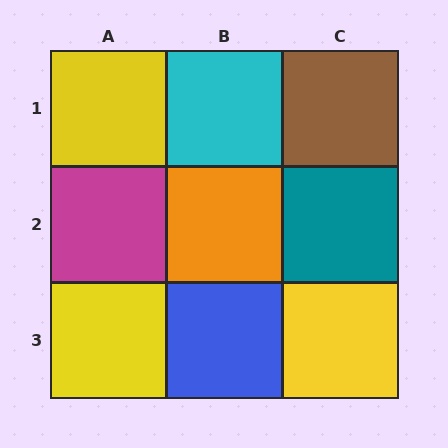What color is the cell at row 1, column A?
Yellow.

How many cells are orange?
1 cell is orange.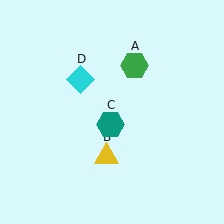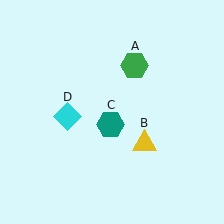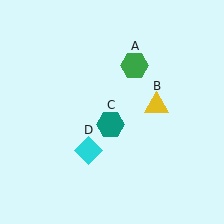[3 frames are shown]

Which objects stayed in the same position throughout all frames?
Green hexagon (object A) and teal hexagon (object C) remained stationary.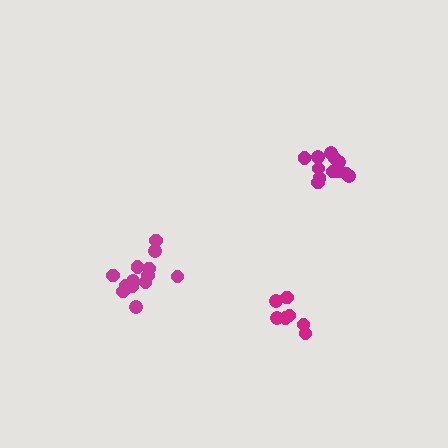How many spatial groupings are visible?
There are 3 spatial groupings.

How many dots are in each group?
Group 1: 13 dots, Group 2: 7 dots, Group 3: 12 dots (32 total).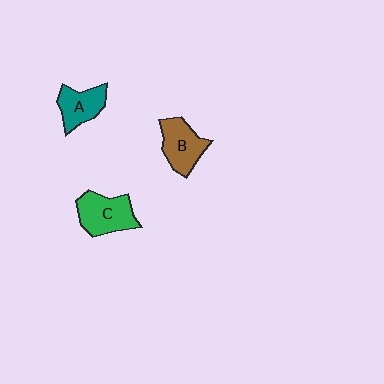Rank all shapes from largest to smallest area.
From largest to smallest: C (green), B (brown), A (teal).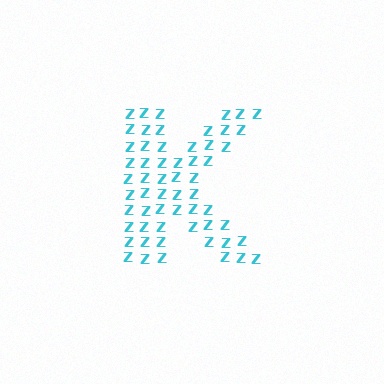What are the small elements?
The small elements are letter Z's.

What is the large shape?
The large shape is the letter K.